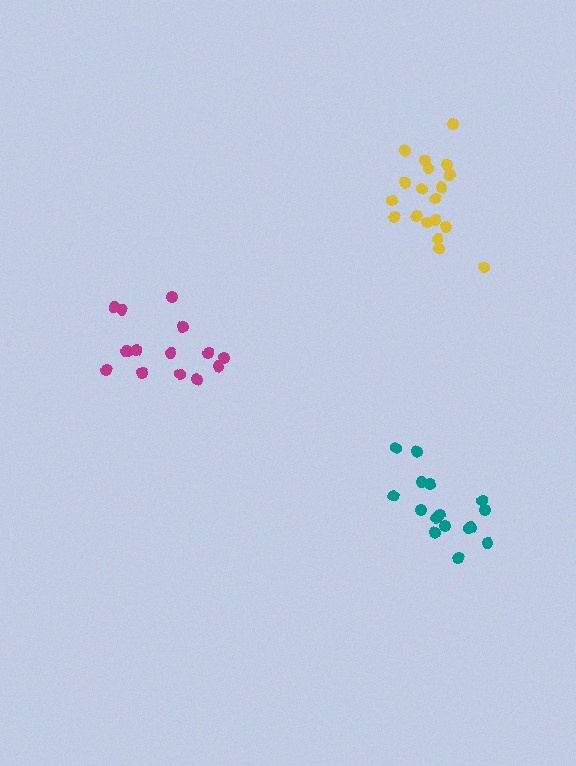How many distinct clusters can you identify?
There are 3 distinct clusters.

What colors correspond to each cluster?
The clusters are colored: yellow, magenta, teal.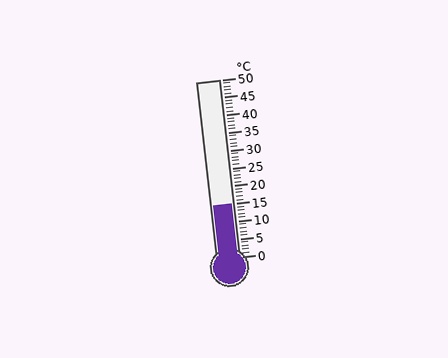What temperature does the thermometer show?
The thermometer shows approximately 15°C.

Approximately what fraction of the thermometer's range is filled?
The thermometer is filled to approximately 30% of its range.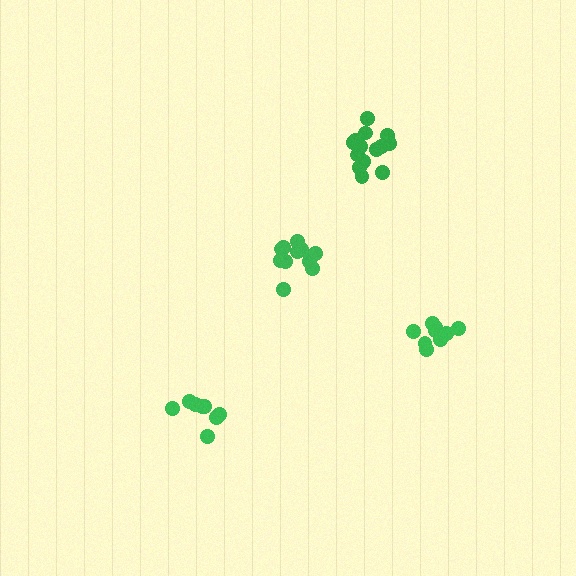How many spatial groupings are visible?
There are 4 spatial groupings.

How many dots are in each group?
Group 1: 12 dots, Group 2: 9 dots, Group 3: 14 dots, Group 4: 8 dots (43 total).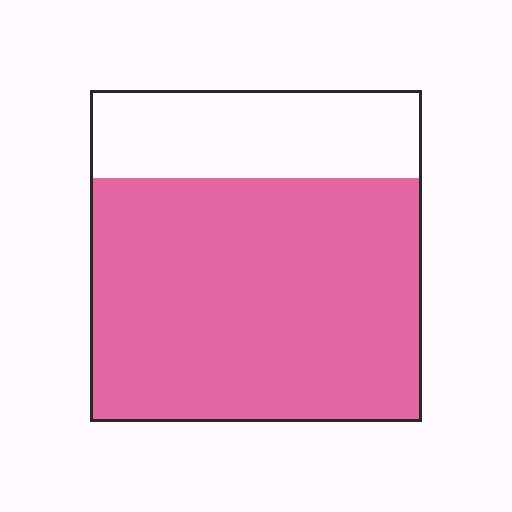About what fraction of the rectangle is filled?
About three quarters (3/4).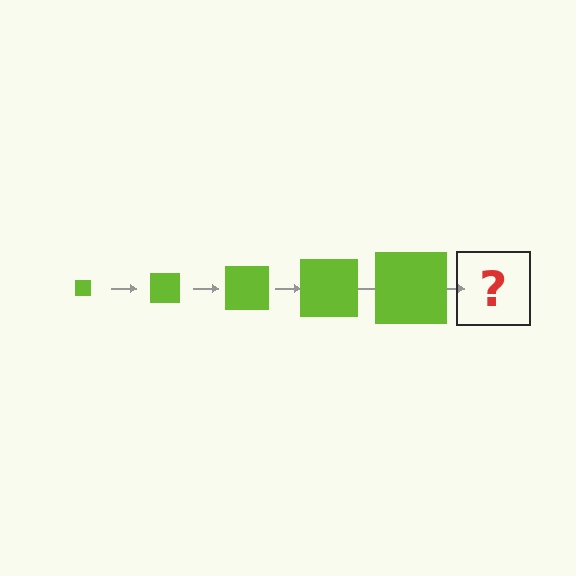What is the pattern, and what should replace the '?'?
The pattern is that the square gets progressively larger each step. The '?' should be a lime square, larger than the previous one.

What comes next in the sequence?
The next element should be a lime square, larger than the previous one.